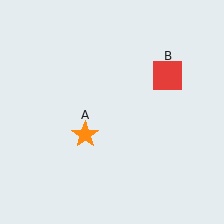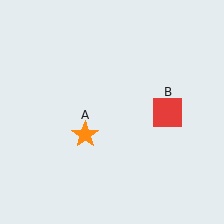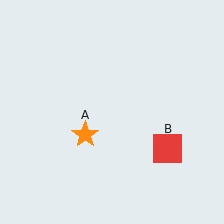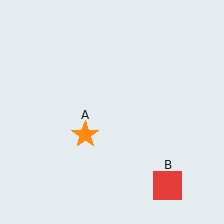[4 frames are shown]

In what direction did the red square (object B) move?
The red square (object B) moved down.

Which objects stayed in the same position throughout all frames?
Orange star (object A) remained stationary.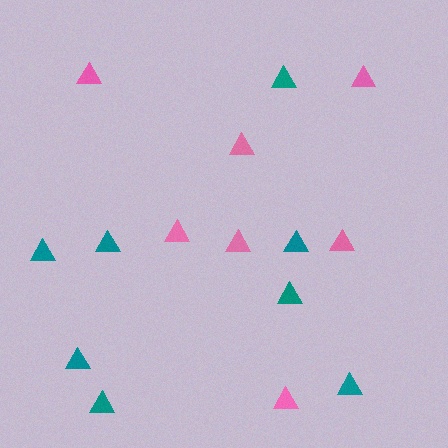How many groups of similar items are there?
There are 2 groups: one group of teal triangles (8) and one group of pink triangles (7).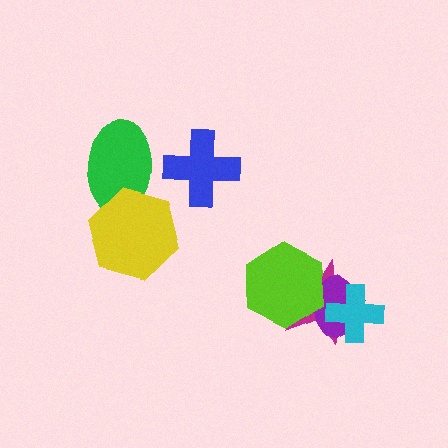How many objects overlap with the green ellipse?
1 object overlaps with the green ellipse.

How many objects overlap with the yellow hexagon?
1 object overlaps with the yellow hexagon.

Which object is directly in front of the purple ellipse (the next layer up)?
The lime hexagon is directly in front of the purple ellipse.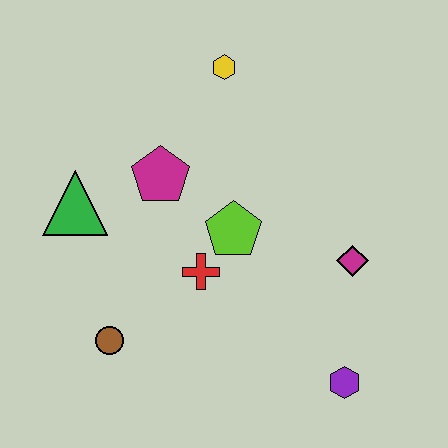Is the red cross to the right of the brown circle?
Yes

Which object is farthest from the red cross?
The yellow hexagon is farthest from the red cross.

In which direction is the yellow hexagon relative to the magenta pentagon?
The yellow hexagon is above the magenta pentagon.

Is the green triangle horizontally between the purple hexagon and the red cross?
No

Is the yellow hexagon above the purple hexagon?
Yes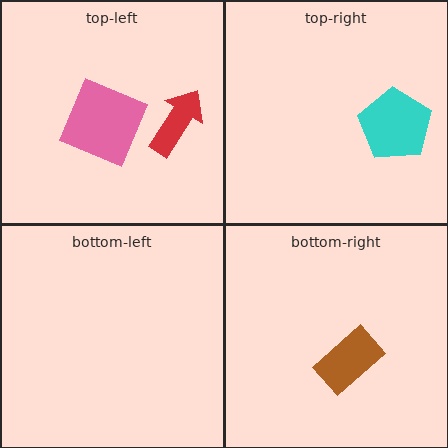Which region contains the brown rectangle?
The bottom-right region.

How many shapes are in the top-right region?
1.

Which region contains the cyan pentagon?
The top-right region.